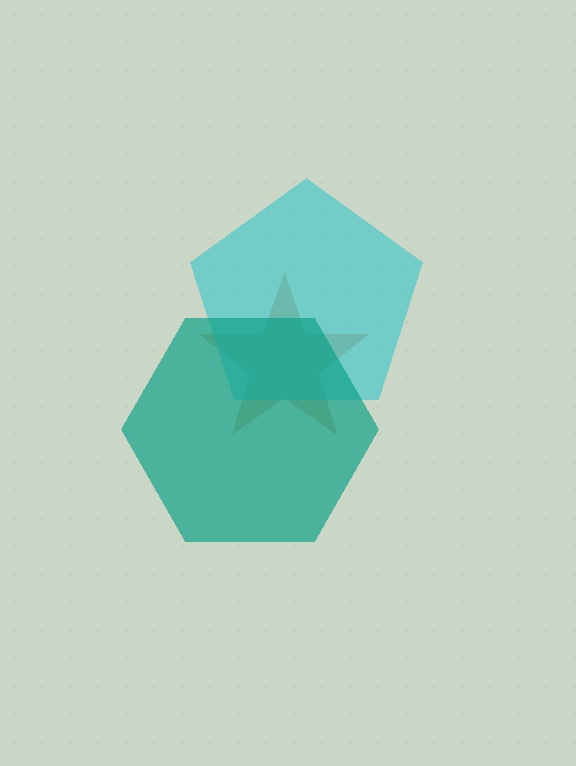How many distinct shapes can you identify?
There are 3 distinct shapes: a brown star, a cyan pentagon, a teal hexagon.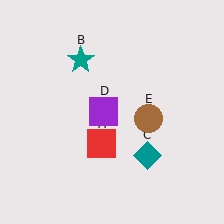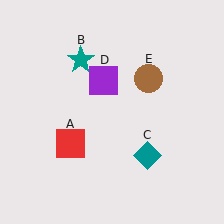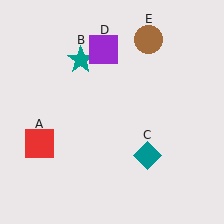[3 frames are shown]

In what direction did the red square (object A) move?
The red square (object A) moved left.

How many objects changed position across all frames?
3 objects changed position: red square (object A), purple square (object D), brown circle (object E).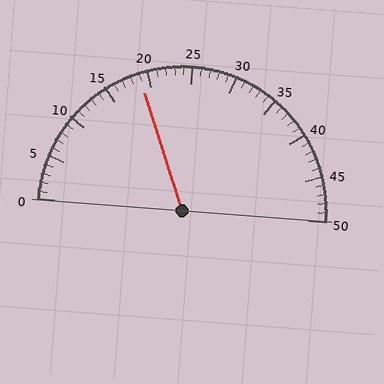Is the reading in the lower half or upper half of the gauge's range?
The reading is in the lower half of the range (0 to 50).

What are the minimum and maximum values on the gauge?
The gauge ranges from 0 to 50.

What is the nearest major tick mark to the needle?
The nearest major tick mark is 20.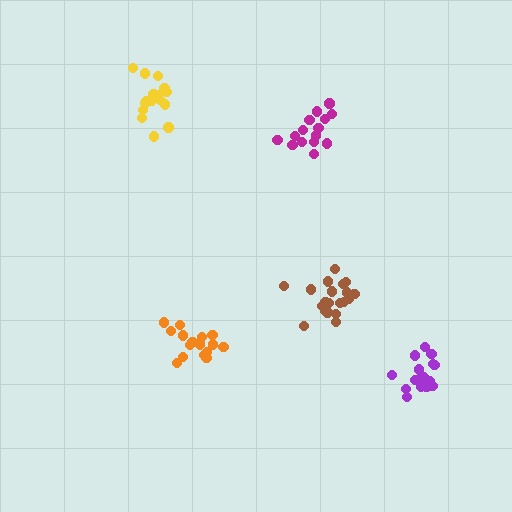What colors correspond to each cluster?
The clusters are colored: purple, brown, magenta, yellow, orange.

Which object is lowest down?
The purple cluster is bottommost.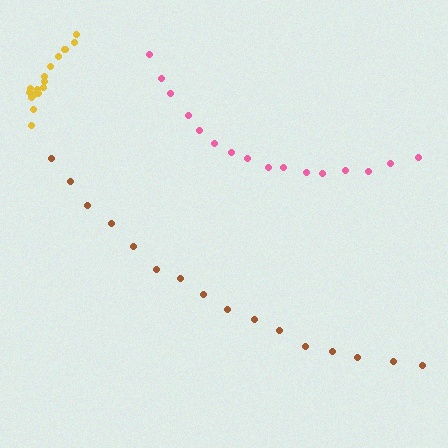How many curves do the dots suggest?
There are 3 distinct paths.